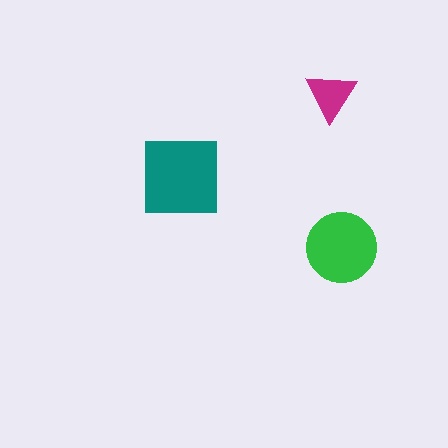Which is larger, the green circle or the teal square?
The teal square.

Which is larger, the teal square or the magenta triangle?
The teal square.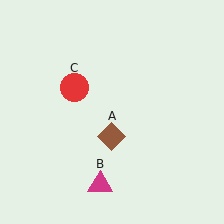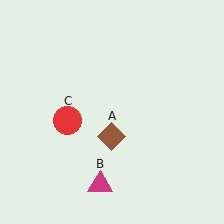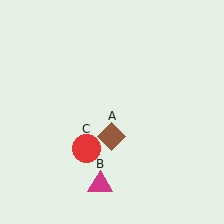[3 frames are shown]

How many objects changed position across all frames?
1 object changed position: red circle (object C).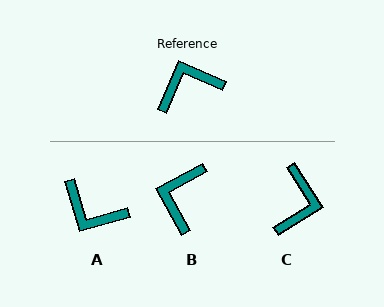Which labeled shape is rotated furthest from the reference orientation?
A, about 129 degrees away.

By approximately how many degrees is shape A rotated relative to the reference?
Approximately 129 degrees counter-clockwise.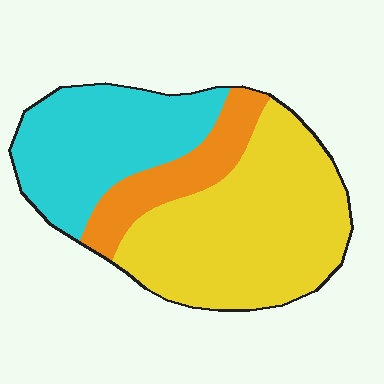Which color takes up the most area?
Yellow, at roughly 50%.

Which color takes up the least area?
Orange, at roughly 15%.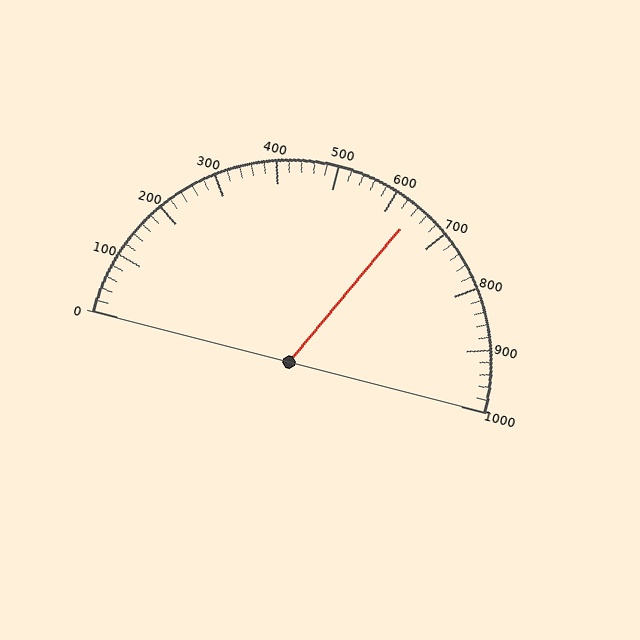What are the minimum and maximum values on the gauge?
The gauge ranges from 0 to 1000.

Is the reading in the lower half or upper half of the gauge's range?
The reading is in the upper half of the range (0 to 1000).